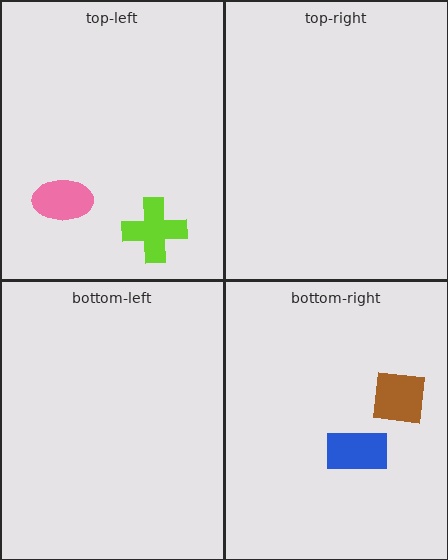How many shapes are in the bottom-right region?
2.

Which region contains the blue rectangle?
The bottom-right region.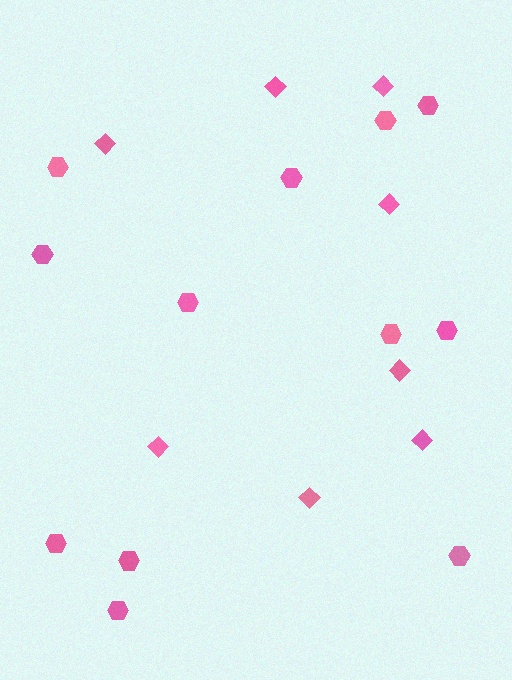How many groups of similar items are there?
There are 2 groups: one group of hexagons (12) and one group of diamonds (8).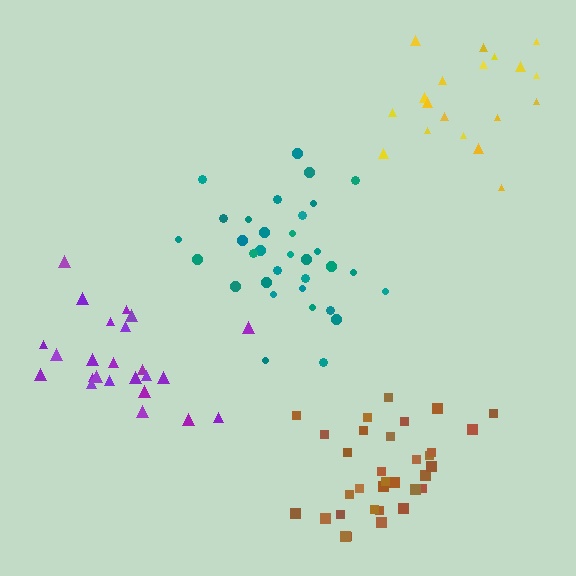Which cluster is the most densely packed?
Brown.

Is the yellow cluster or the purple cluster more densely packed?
Purple.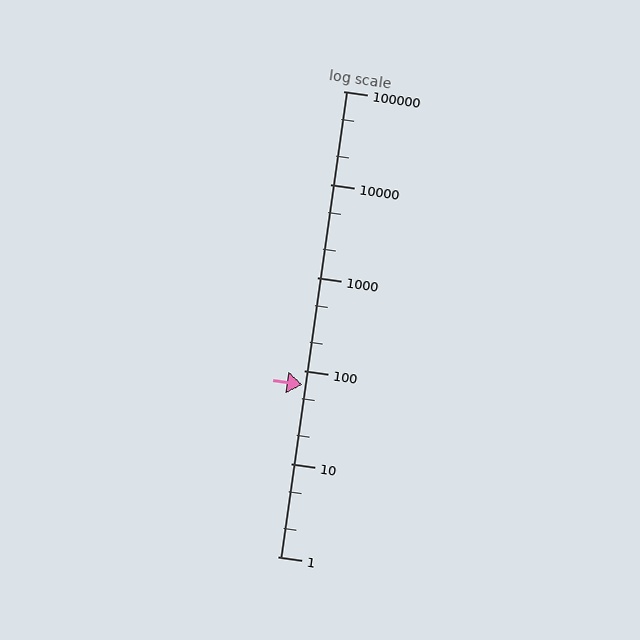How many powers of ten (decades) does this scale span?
The scale spans 5 decades, from 1 to 100000.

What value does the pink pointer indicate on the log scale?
The pointer indicates approximately 70.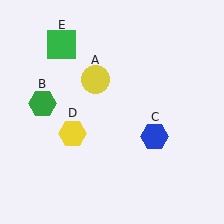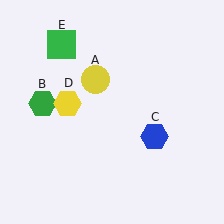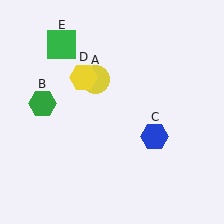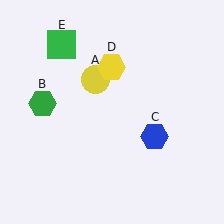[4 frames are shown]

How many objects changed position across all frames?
1 object changed position: yellow hexagon (object D).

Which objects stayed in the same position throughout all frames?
Yellow circle (object A) and green hexagon (object B) and blue hexagon (object C) and green square (object E) remained stationary.